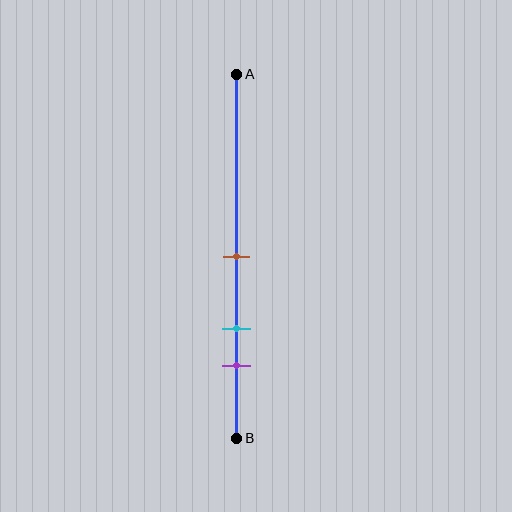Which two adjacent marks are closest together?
The cyan and purple marks are the closest adjacent pair.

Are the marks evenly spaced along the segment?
Yes, the marks are approximately evenly spaced.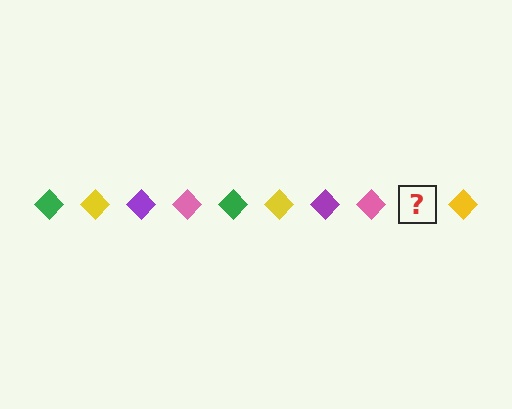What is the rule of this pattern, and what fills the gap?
The rule is that the pattern cycles through green, yellow, purple, pink diamonds. The gap should be filled with a green diamond.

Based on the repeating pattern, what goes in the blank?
The blank should be a green diamond.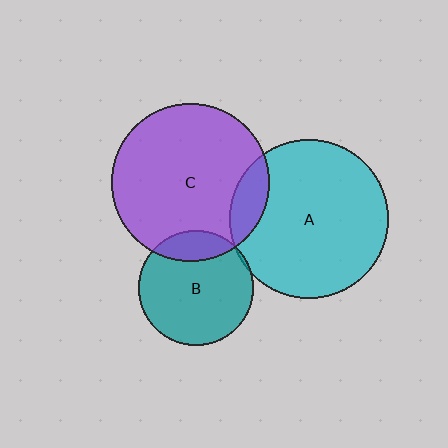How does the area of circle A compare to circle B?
Approximately 1.9 times.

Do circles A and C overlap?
Yes.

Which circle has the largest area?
Circle A (cyan).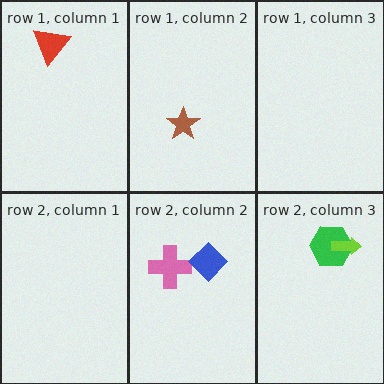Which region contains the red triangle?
The row 1, column 1 region.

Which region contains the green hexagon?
The row 2, column 3 region.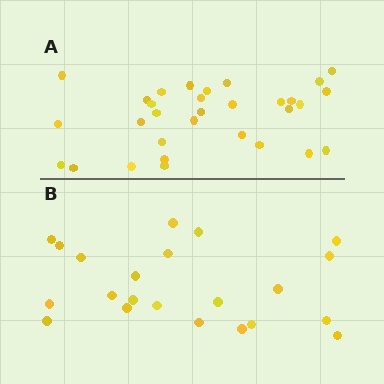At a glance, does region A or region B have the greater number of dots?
Region A (the top region) has more dots.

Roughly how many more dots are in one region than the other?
Region A has roughly 8 or so more dots than region B.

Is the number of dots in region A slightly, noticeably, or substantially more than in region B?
Region A has noticeably more, but not dramatically so. The ratio is roughly 1.4 to 1.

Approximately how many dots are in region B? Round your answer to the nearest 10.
About 20 dots. (The exact count is 22, which rounds to 20.)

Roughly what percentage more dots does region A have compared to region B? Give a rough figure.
About 40% more.